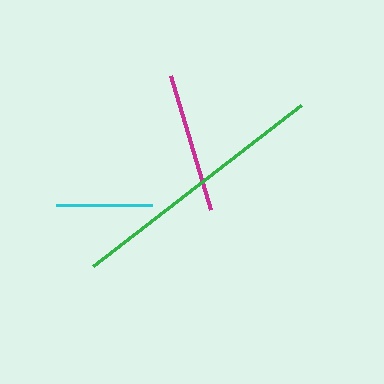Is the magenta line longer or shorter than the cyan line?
The magenta line is longer than the cyan line.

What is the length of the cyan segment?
The cyan segment is approximately 96 pixels long.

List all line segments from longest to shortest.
From longest to shortest: green, magenta, cyan.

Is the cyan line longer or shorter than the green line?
The green line is longer than the cyan line.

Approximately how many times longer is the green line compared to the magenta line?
The green line is approximately 1.9 times the length of the magenta line.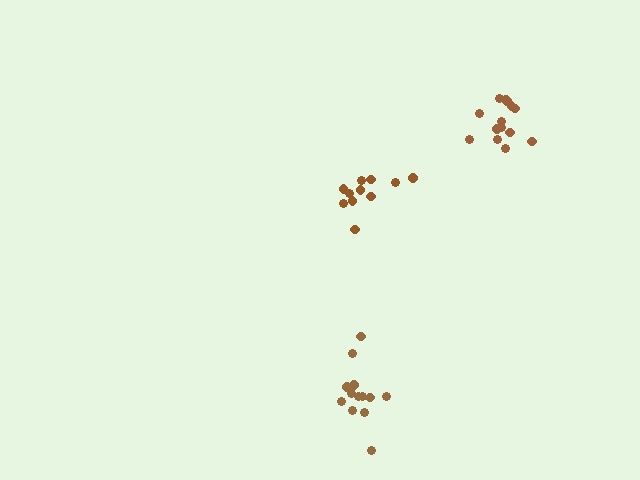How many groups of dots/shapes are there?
There are 3 groups.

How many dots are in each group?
Group 1: 14 dots, Group 2: 13 dots, Group 3: 11 dots (38 total).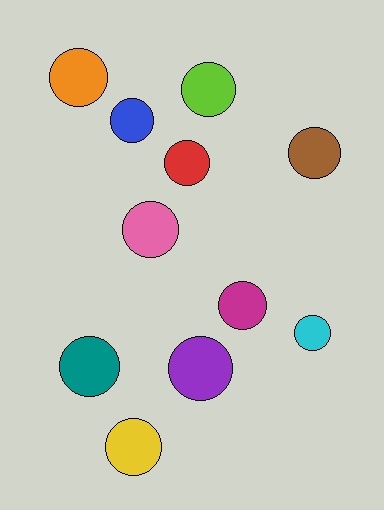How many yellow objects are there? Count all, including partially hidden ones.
There is 1 yellow object.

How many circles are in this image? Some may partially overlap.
There are 11 circles.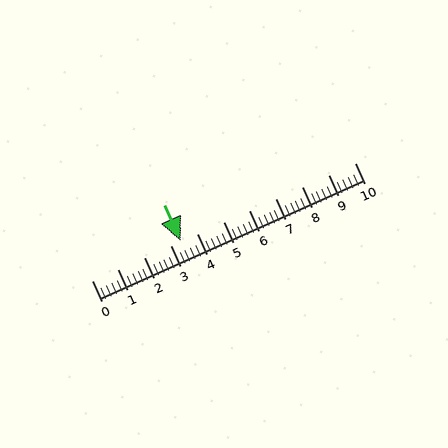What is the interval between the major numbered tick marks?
The major tick marks are spaced 1 units apart.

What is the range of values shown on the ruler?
The ruler shows values from 0 to 10.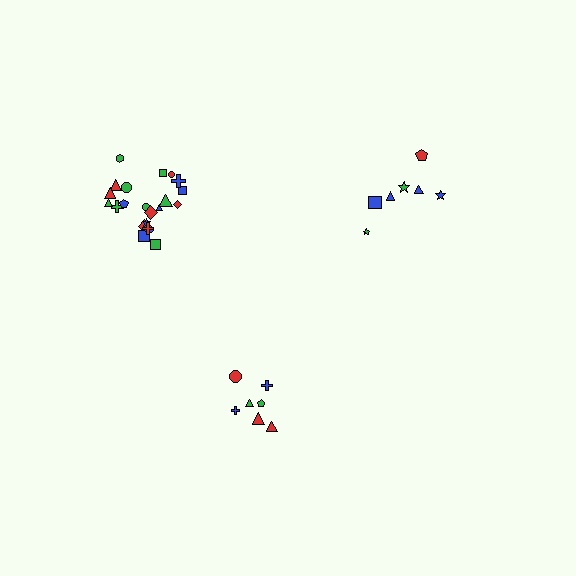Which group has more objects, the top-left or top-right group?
The top-left group.